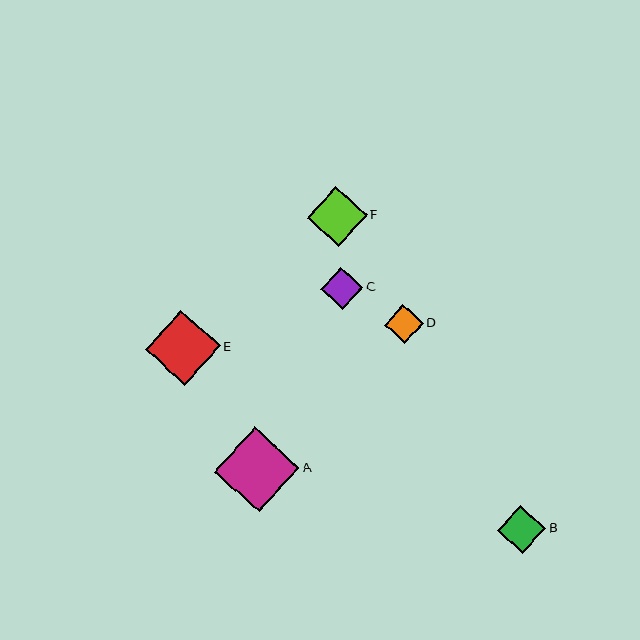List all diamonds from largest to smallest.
From largest to smallest: A, E, F, B, C, D.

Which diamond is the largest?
Diamond A is the largest with a size of approximately 85 pixels.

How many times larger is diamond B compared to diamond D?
Diamond B is approximately 1.3 times the size of diamond D.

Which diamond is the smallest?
Diamond D is the smallest with a size of approximately 38 pixels.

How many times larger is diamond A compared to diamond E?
Diamond A is approximately 1.1 times the size of diamond E.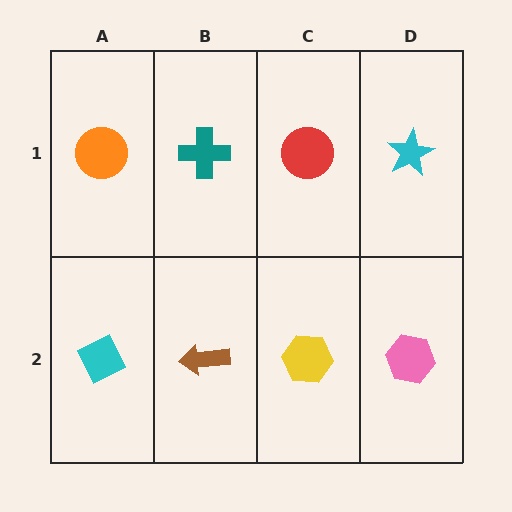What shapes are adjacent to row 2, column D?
A cyan star (row 1, column D), a yellow hexagon (row 2, column C).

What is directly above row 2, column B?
A teal cross.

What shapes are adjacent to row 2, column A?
An orange circle (row 1, column A), a brown arrow (row 2, column B).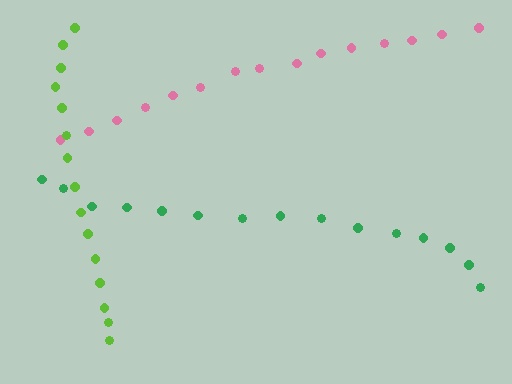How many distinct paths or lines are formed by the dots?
There are 3 distinct paths.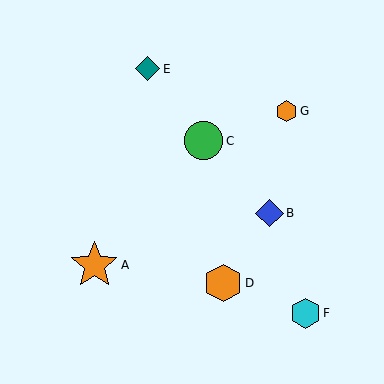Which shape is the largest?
The orange star (labeled A) is the largest.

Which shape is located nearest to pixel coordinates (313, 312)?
The cyan hexagon (labeled F) at (305, 313) is nearest to that location.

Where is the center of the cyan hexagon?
The center of the cyan hexagon is at (305, 313).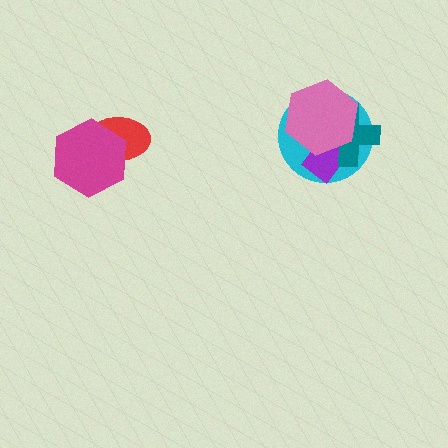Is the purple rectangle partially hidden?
Yes, it is partially covered by another shape.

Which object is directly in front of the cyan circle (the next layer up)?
The purple rectangle is directly in front of the cyan circle.